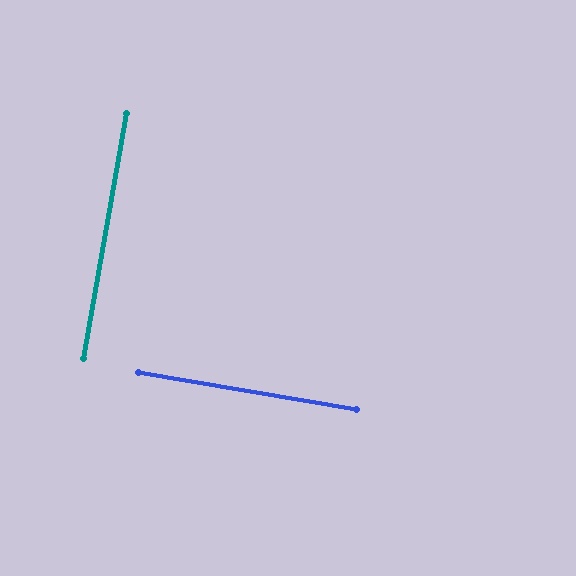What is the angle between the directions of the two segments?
Approximately 90 degrees.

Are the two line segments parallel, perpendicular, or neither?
Perpendicular — they meet at approximately 90°.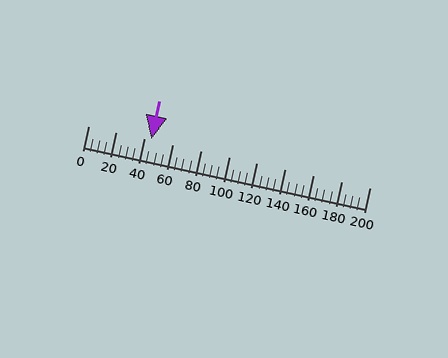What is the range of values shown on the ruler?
The ruler shows values from 0 to 200.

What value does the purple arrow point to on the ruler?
The purple arrow points to approximately 45.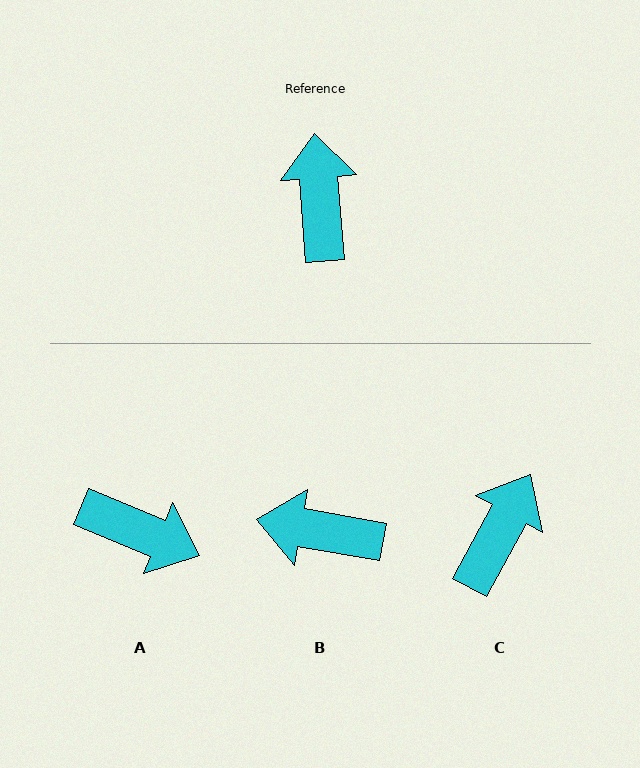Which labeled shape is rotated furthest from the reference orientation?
A, about 117 degrees away.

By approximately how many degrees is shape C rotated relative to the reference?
Approximately 33 degrees clockwise.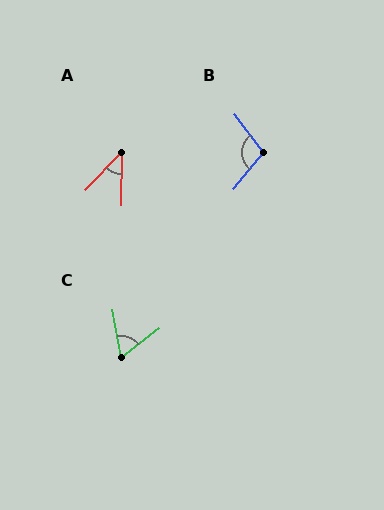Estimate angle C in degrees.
Approximately 63 degrees.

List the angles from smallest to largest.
A (43°), C (63°), B (104°).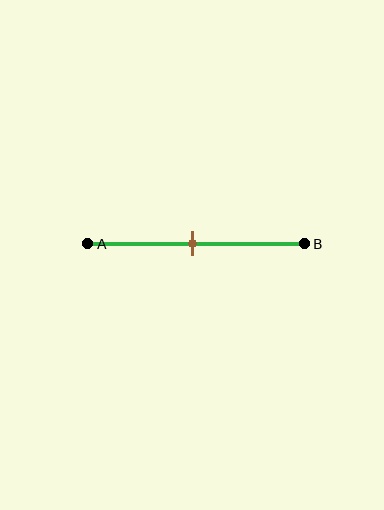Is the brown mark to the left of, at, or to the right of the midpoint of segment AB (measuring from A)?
The brown mark is approximately at the midpoint of segment AB.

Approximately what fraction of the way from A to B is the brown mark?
The brown mark is approximately 50% of the way from A to B.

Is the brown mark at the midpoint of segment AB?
Yes, the mark is approximately at the midpoint.